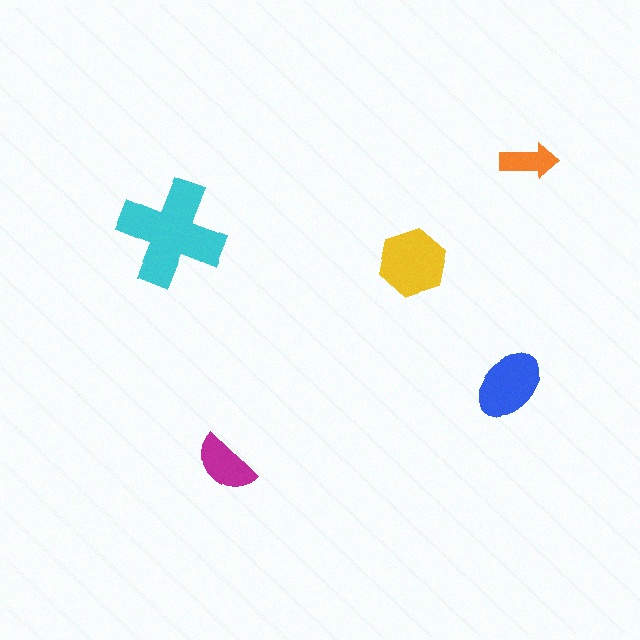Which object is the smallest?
The orange arrow.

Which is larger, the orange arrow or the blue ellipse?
The blue ellipse.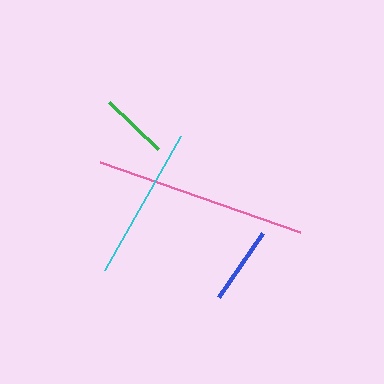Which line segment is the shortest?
The green line is the shortest at approximately 68 pixels.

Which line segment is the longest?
The pink line is the longest at approximately 211 pixels.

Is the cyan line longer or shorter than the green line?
The cyan line is longer than the green line.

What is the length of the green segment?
The green segment is approximately 68 pixels long.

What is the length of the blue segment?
The blue segment is approximately 78 pixels long.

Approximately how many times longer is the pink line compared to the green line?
The pink line is approximately 3.1 times the length of the green line.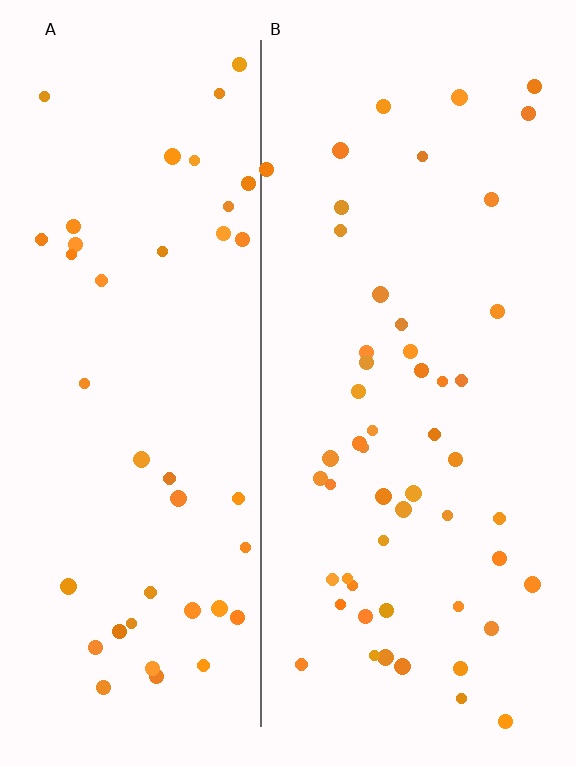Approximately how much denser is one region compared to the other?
Approximately 1.2× — region B over region A.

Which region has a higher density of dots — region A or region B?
B (the right).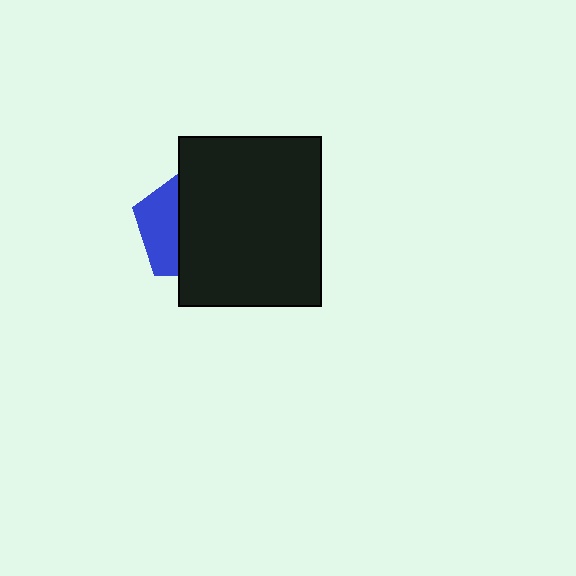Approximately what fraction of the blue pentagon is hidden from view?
Roughly 65% of the blue pentagon is hidden behind the black rectangle.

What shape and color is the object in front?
The object in front is a black rectangle.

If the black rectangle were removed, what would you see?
You would see the complete blue pentagon.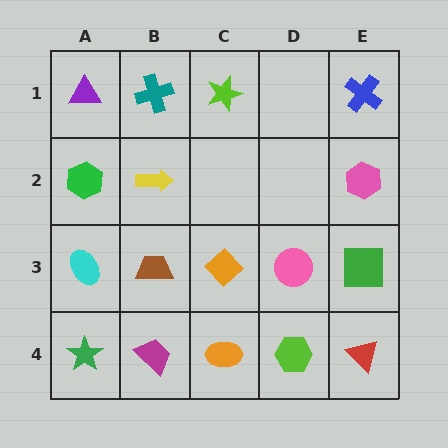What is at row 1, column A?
A purple triangle.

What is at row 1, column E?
A blue cross.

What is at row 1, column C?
A lime star.